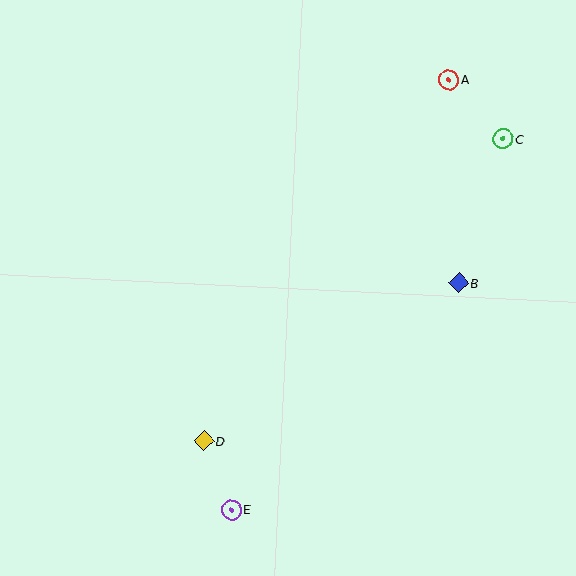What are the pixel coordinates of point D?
Point D is at (204, 441).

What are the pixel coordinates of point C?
Point C is at (503, 139).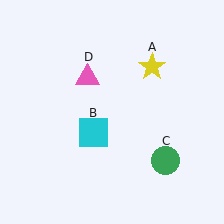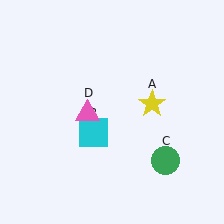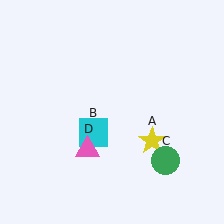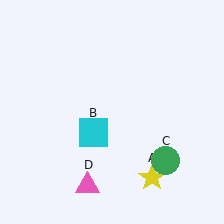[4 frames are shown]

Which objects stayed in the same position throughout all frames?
Cyan square (object B) and green circle (object C) remained stationary.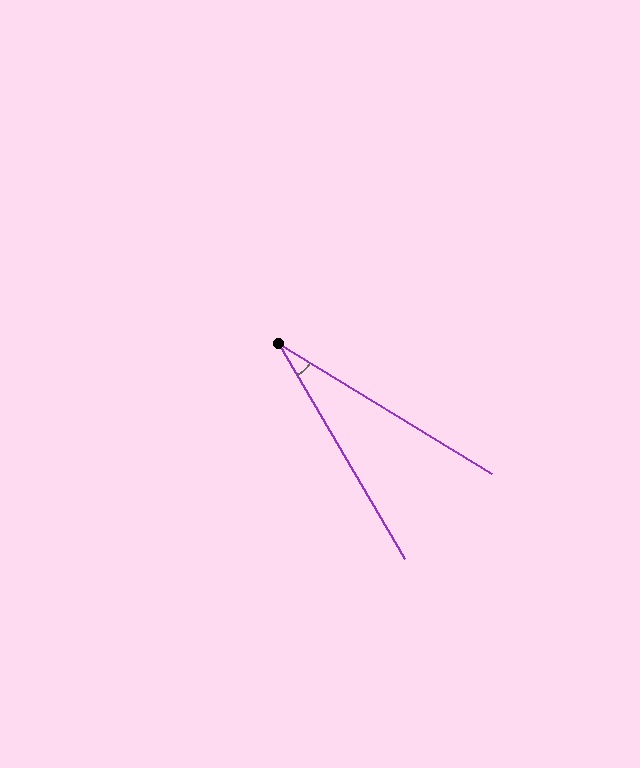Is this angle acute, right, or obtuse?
It is acute.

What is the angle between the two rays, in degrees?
Approximately 28 degrees.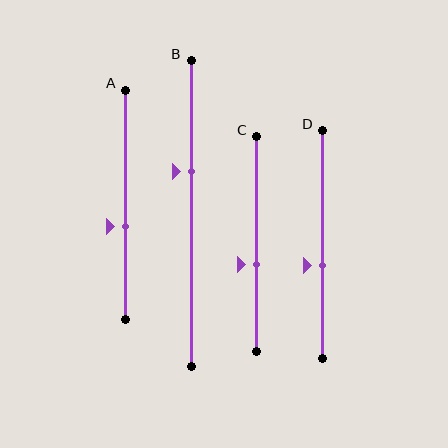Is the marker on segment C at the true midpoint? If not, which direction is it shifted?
No, the marker on segment C is shifted downward by about 9% of the segment length.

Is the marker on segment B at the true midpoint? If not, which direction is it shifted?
No, the marker on segment B is shifted upward by about 14% of the segment length.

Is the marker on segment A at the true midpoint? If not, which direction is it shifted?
No, the marker on segment A is shifted downward by about 10% of the segment length.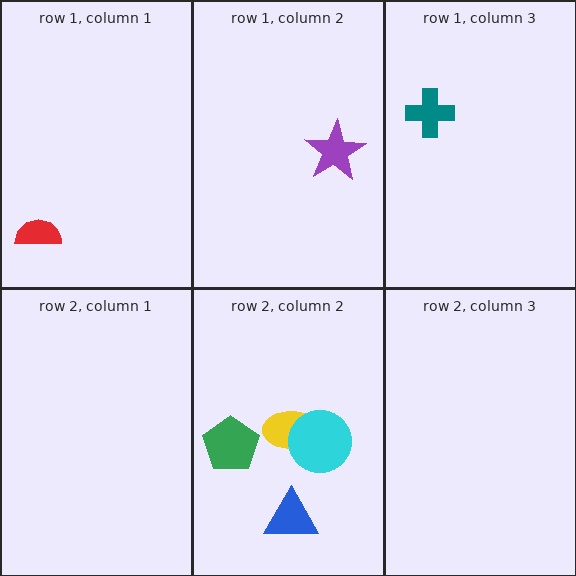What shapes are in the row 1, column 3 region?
The teal cross.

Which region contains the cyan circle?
The row 2, column 2 region.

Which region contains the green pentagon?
The row 2, column 2 region.